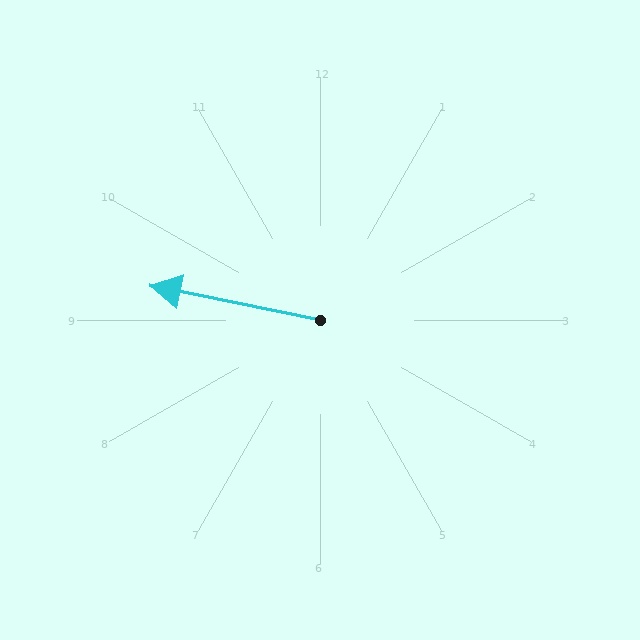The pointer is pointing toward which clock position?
Roughly 9 o'clock.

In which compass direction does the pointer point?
West.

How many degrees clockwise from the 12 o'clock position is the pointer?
Approximately 281 degrees.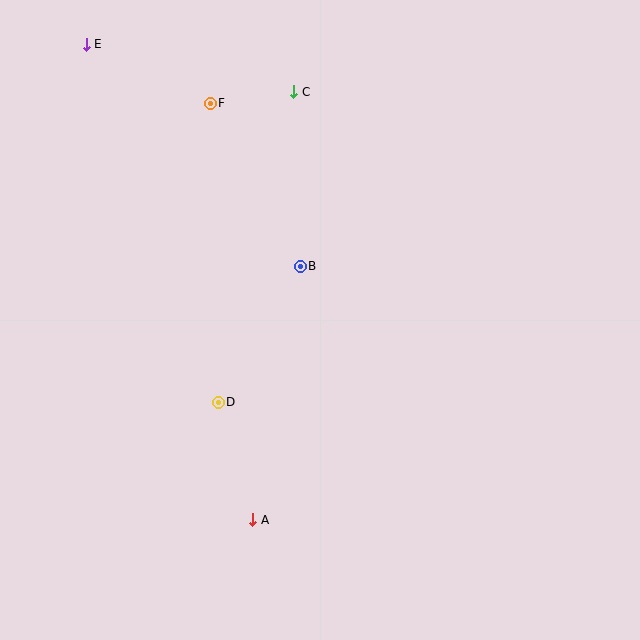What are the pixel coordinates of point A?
Point A is at (253, 520).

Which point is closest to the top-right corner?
Point C is closest to the top-right corner.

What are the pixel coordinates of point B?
Point B is at (300, 266).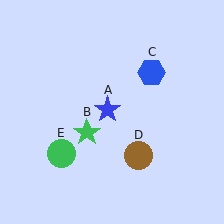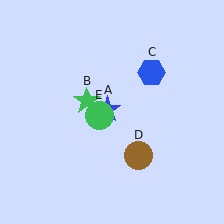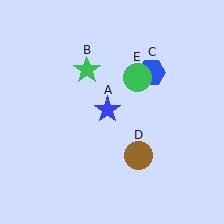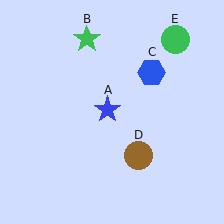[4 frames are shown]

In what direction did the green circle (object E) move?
The green circle (object E) moved up and to the right.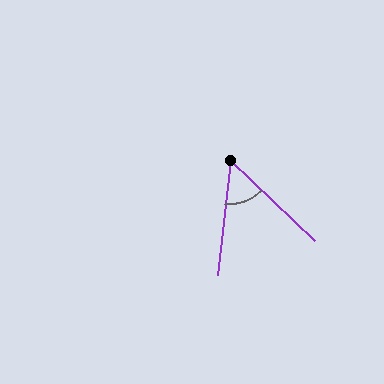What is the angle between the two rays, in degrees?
Approximately 53 degrees.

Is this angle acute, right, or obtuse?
It is acute.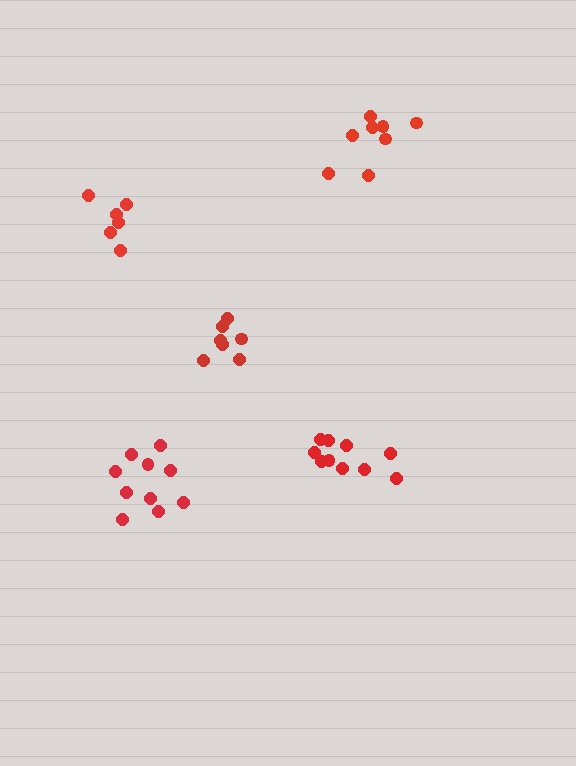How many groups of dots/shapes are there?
There are 5 groups.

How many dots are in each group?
Group 1: 6 dots, Group 2: 10 dots, Group 3: 10 dots, Group 4: 7 dots, Group 5: 8 dots (41 total).